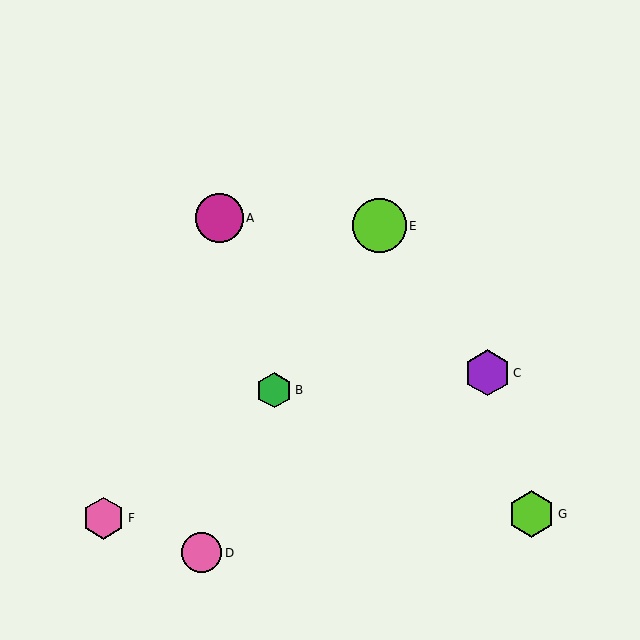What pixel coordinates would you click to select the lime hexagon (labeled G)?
Click at (531, 514) to select the lime hexagon G.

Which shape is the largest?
The lime circle (labeled E) is the largest.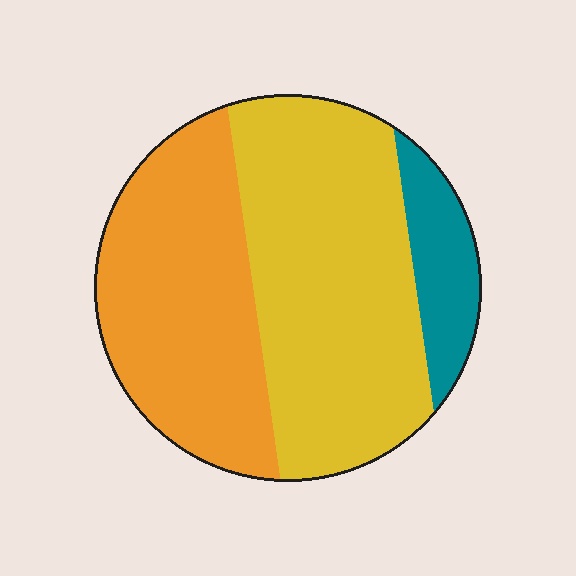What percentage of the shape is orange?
Orange takes up between a third and a half of the shape.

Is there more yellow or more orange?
Yellow.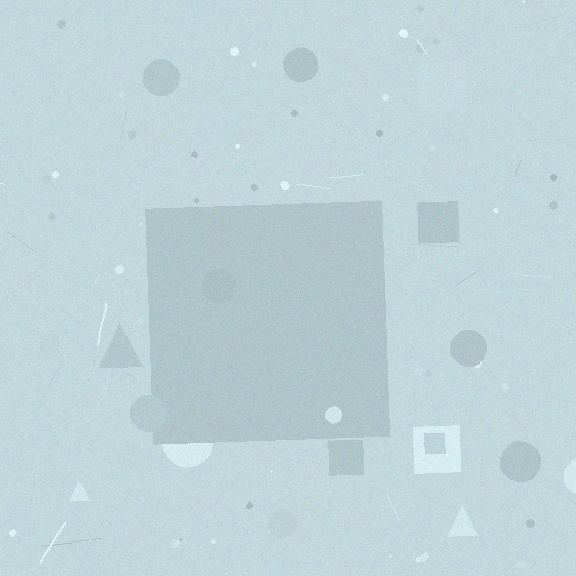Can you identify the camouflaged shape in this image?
The camouflaged shape is a square.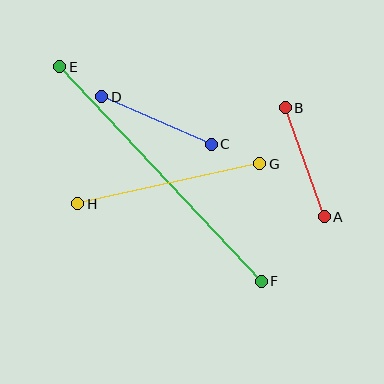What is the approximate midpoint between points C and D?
The midpoint is at approximately (156, 120) pixels.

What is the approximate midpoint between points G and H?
The midpoint is at approximately (169, 184) pixels.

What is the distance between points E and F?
The distance is approximately 294 pixels.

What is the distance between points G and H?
The distance is approximately 186 pixels.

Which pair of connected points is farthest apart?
Points E and F are farthest apart.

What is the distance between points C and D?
The distance is approximately 120 pixels.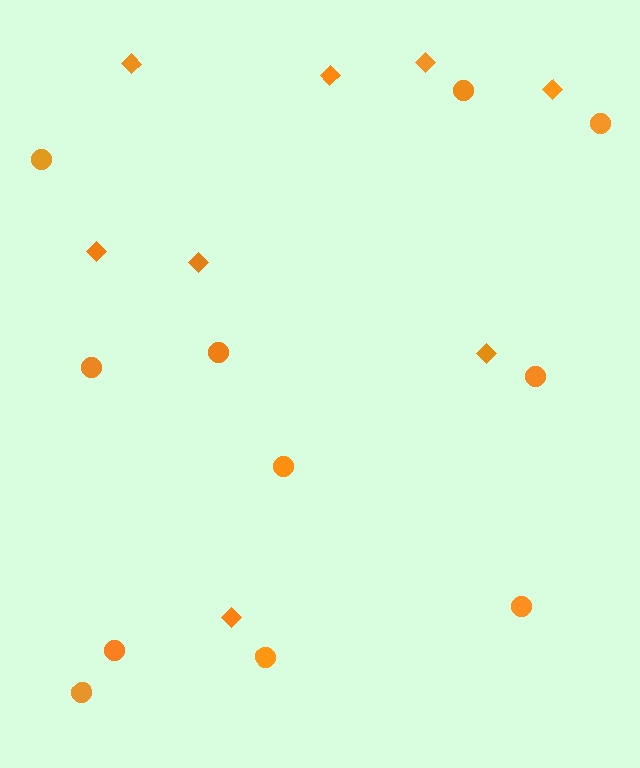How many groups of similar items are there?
There are 2 groups: one group of circles (11) and one group of diamonds (8).